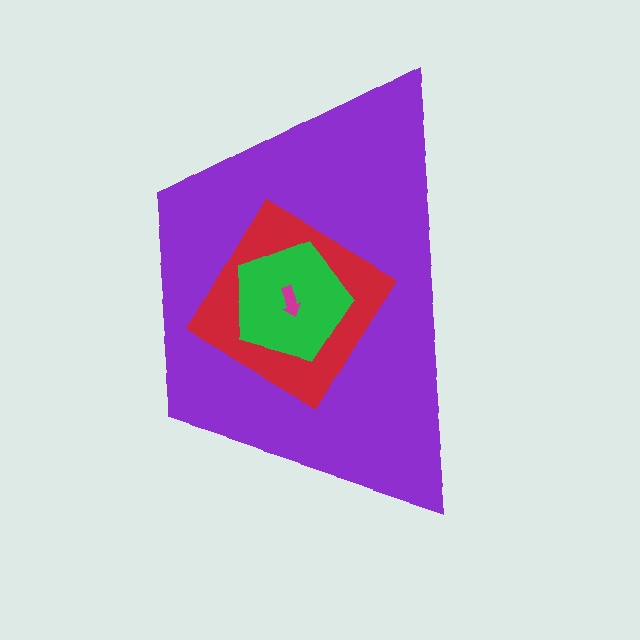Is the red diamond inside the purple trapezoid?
Yes.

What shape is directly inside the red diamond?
The green pentagon.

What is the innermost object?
The magenta arrow.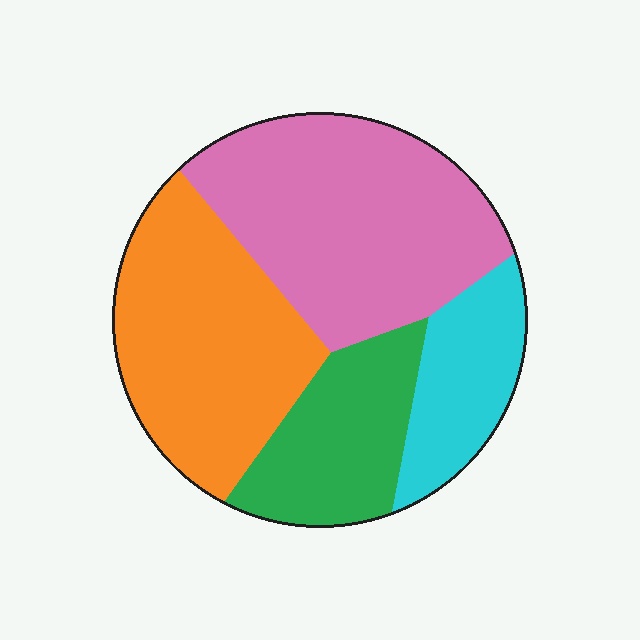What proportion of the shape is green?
Green covers roughly 20% of the shape.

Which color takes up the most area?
Pink, at roughly 35%.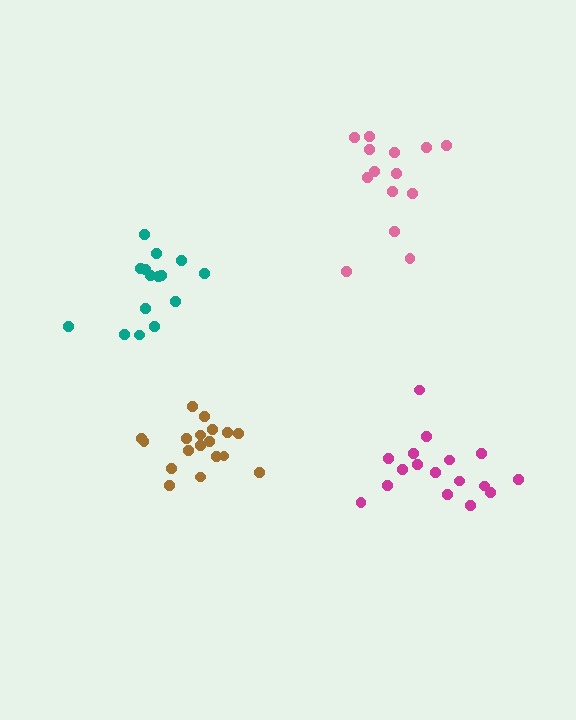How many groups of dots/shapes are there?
There are 4 groups.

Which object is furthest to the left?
The teal cluster is leftmost.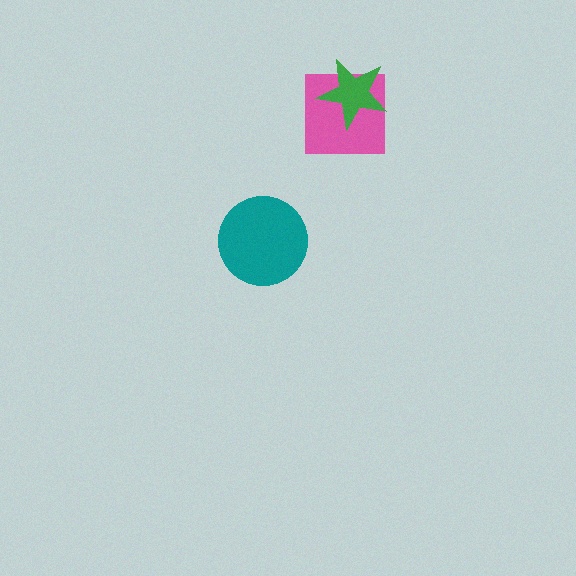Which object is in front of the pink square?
The green star is in front of the pink square.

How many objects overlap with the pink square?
1 object overlaps with the pink square.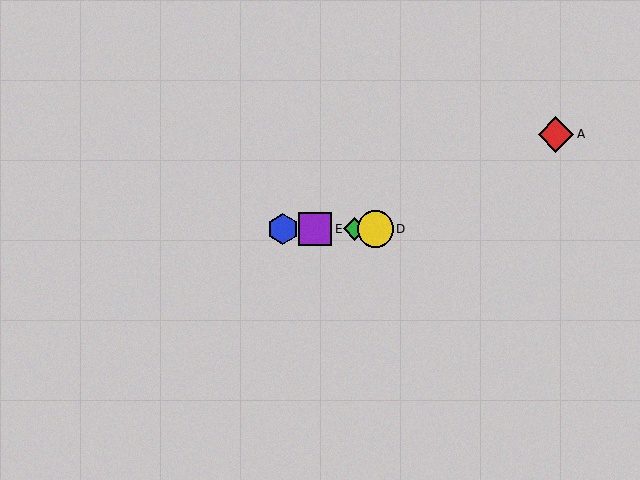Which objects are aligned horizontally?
Objects B, C, D, E are aligned horizontally.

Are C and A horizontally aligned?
No, C is at y≈229 and A is at y≈134.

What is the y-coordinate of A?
Object A is at y≈134.